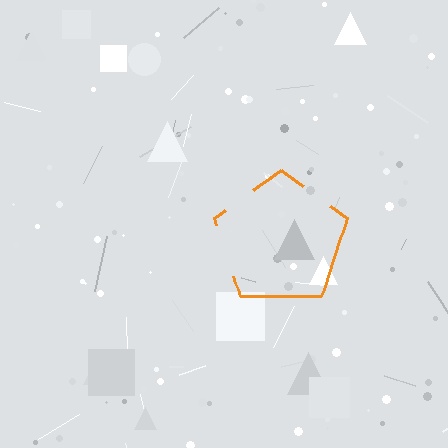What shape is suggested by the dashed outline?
The dashed outline suggests a pentagon.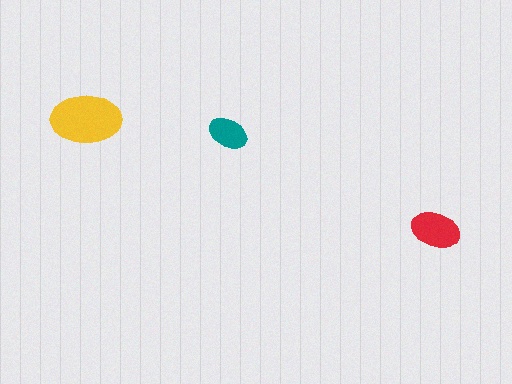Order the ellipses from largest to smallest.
the yellow one, the red one, the teal one.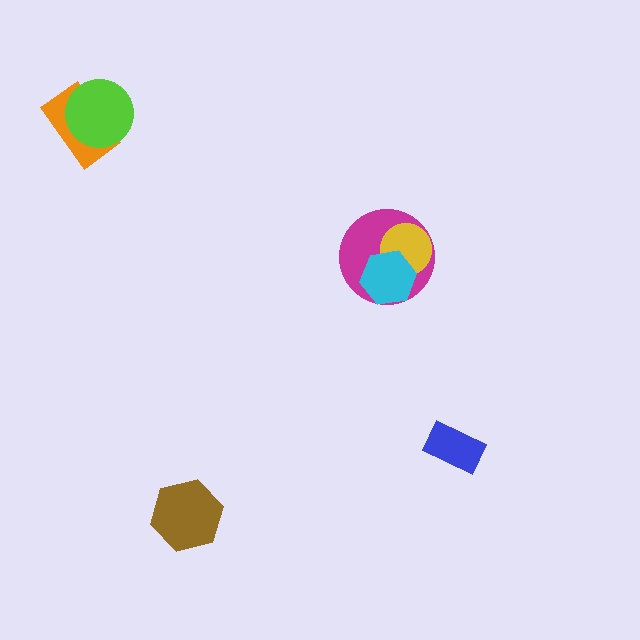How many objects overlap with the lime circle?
1 object overlaps with the lime circle.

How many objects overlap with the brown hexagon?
0 objects overlap with the brown hexagon.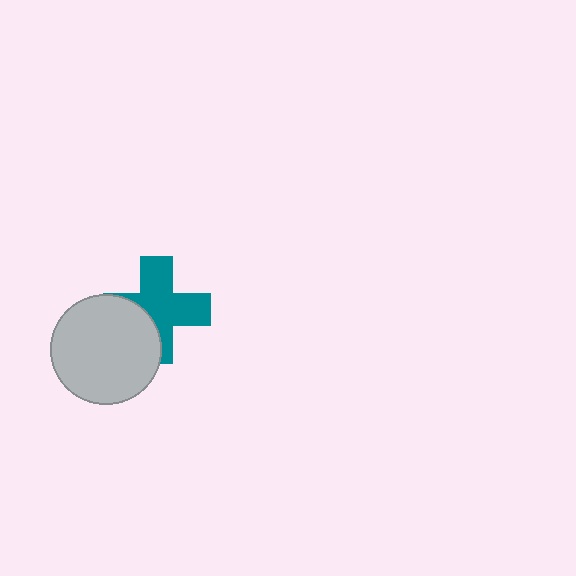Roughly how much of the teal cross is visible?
Most of it is visible (roughly 67%).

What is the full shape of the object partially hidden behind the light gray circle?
The partially hidden object is a teal cross.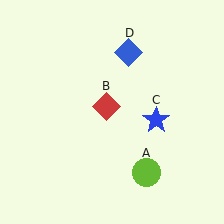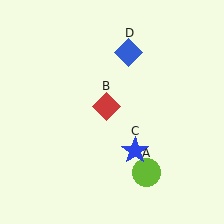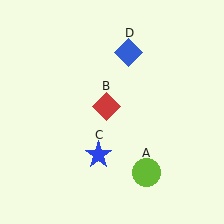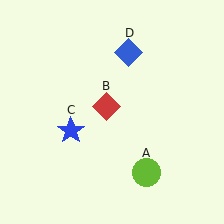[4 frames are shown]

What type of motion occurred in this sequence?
The blue star (object C) rotated clockwise around the center of the scene.